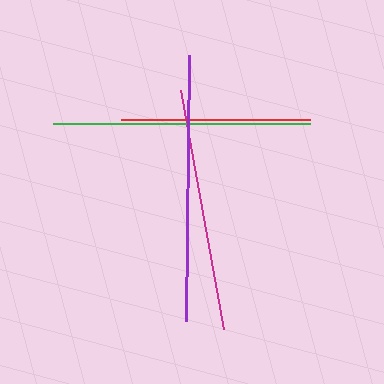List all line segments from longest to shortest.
From longest to shortest: purple, green, magenta, red.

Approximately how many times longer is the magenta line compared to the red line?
The magenta line is approximately 1.3 times the length of the red line.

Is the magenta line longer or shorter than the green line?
The green line is longer than the magenta line.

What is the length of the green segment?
The green segment is approximately 258 pixels long.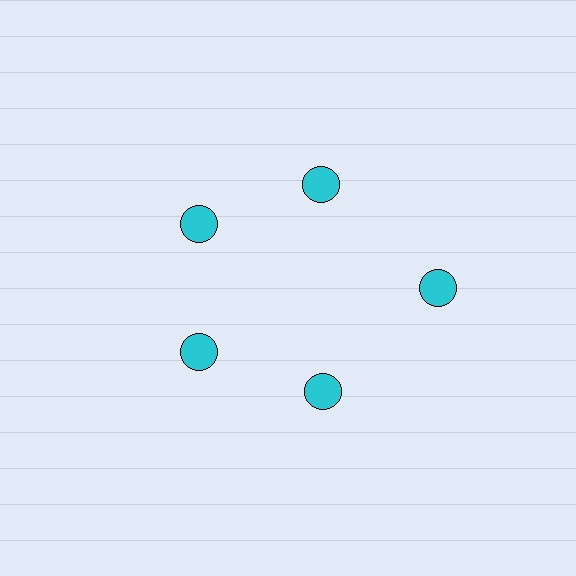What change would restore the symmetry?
The symmetry would be restored by moving it inward, back onto the ring so that all 5 circles sit at equal angles and equal distance from the center.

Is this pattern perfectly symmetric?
No. The 5 cyan circles are arranged in a ring, but one element near the 3 o'clock position is pushed outward from the center, breaking the 5-fold rotational symmetry.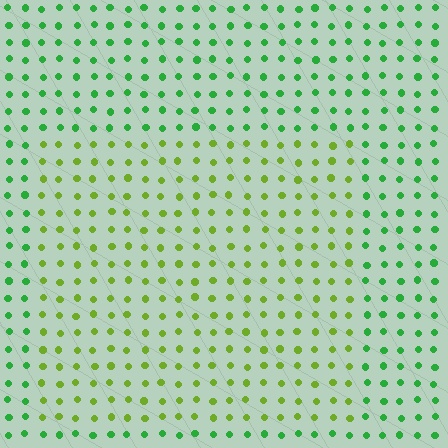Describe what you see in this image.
The image is filled with small green elements in a uniform arrangement. A rectangle-shaped region is visible where the elements are tinted to a slightly different hue, forming a subtle color boundary.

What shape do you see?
I see a rectangle.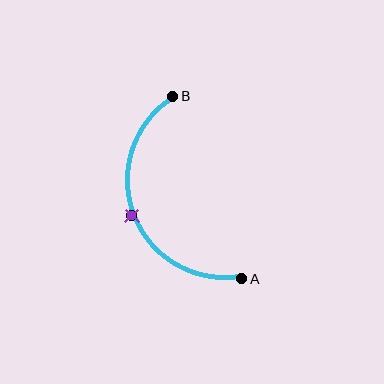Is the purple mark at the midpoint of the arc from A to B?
Yes. The purple mark lies on the arc at equal arc-length from both A and B — it is the arc midpoint.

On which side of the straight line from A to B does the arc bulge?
The arc bulges to the left of the straight line connecting A and B.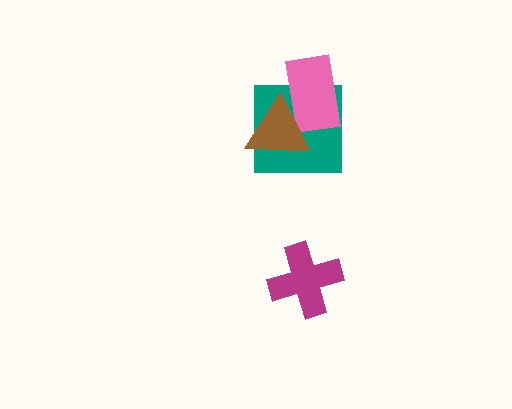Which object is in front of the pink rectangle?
The brown triangle is in front of the pink rectangle.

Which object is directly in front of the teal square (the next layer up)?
The pink rectangle is directly in front of the teal square.